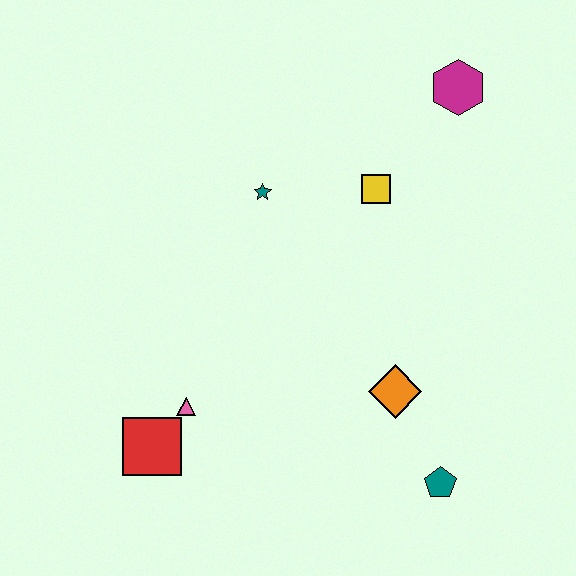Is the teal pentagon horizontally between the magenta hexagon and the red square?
Yes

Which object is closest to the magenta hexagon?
The yellow square is closest to the magenta hexagon.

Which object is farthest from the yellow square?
The red square is farthest from the yellow square.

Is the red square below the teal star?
Yes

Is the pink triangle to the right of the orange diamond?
No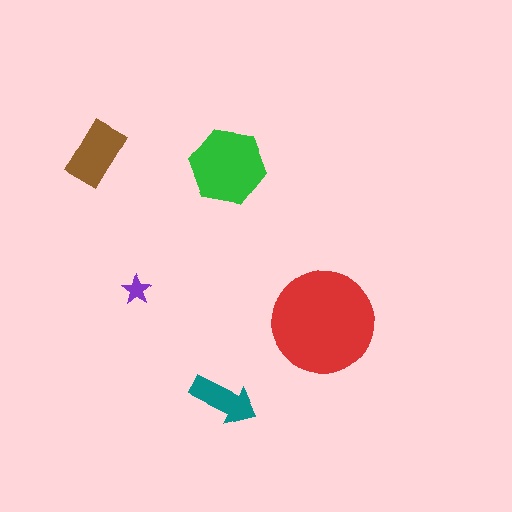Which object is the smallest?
The purple star.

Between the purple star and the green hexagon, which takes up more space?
The green hexagon.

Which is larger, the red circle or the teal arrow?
The red circle.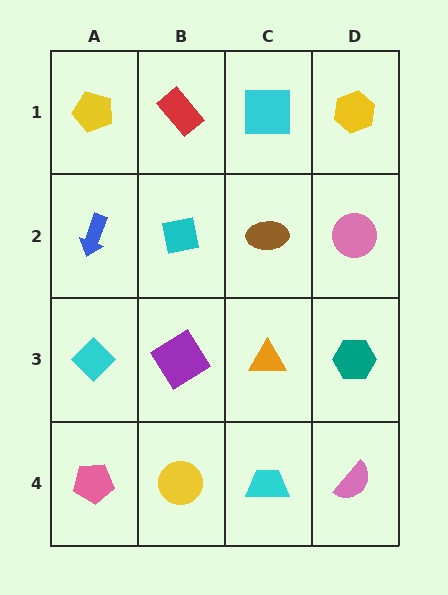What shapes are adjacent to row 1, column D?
A pink circle (row 2, column D), a cyan square (row 1, column C).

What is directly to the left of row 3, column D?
An orange triangle.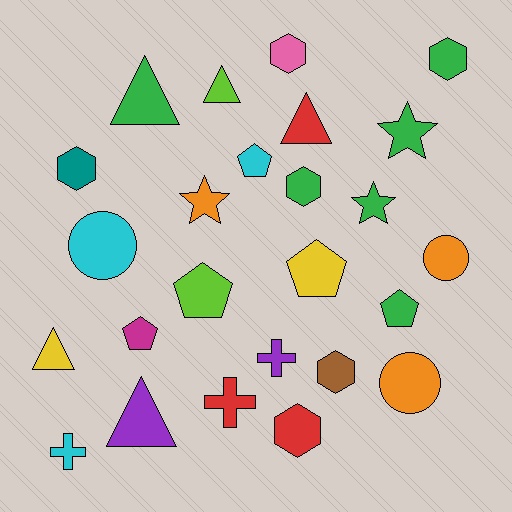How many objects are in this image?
There are 25 objects.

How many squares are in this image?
There are no squares.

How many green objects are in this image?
There are 6 green objects.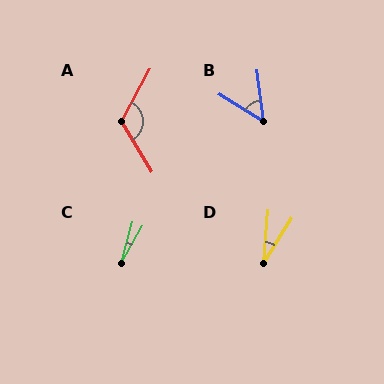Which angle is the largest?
A, at approximately 120 degrees.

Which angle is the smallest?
C, at approximately 15 degrees.